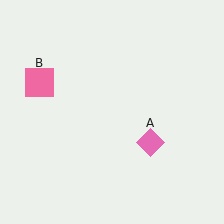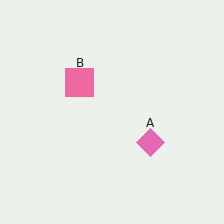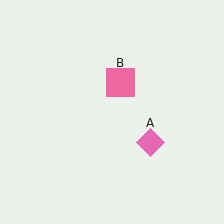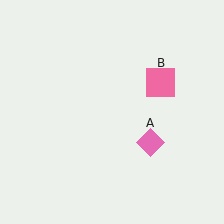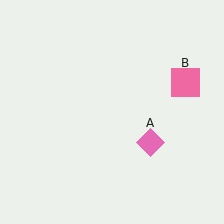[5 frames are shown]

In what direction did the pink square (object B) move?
The pink square (object B) moved right.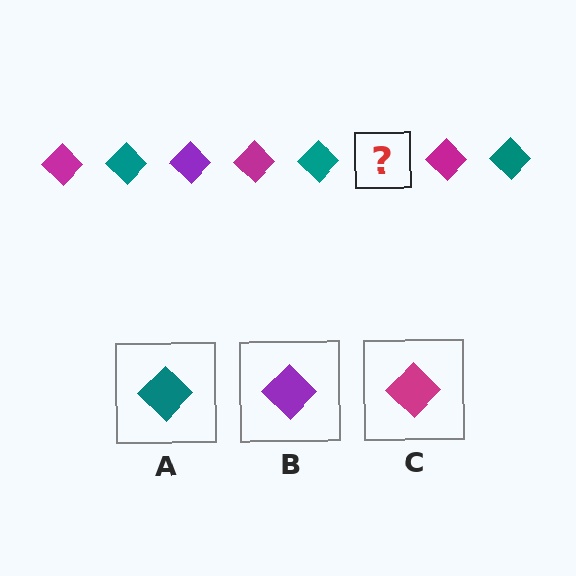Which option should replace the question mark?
Option B.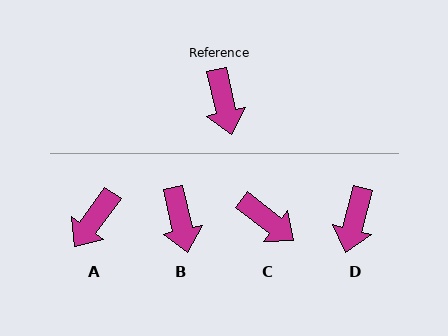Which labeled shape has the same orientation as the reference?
B.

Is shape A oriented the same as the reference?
No, it is off by about 48 degrees.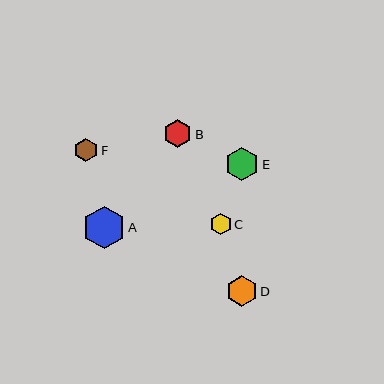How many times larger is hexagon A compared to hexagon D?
Hexagon A is approximately 1.4 times the size of hexagon D.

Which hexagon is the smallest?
Hexagon C is the smallest with a size of approximately 21 pixels.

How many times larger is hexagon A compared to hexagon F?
Hexagon A is approximately 1.8 times the size of hexagon F.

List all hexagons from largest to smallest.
From largest to smallest: A, E, D, B, F, C.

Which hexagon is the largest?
Hexagon A is the largest with a size of approximately 43 pixels.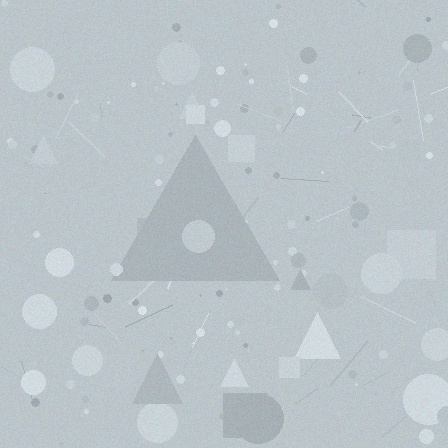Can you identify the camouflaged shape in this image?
The camouflaged shape is a triangle.